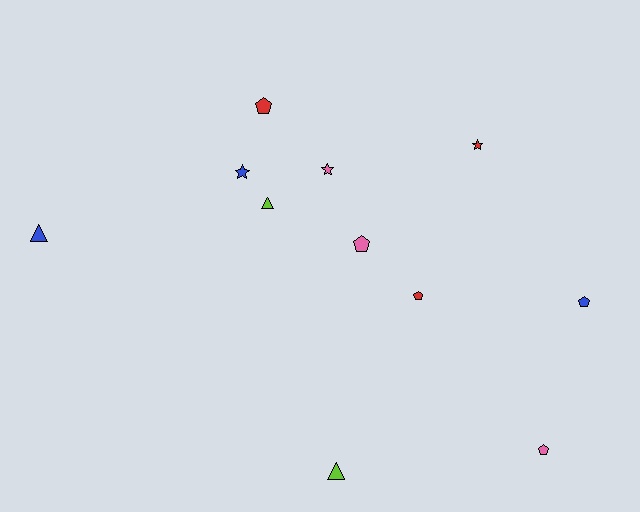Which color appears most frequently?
Red, with 3 objects.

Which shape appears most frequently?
Pentagon, with 5 objects.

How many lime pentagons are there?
There are no lime pentagons.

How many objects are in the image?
There are 11 objects.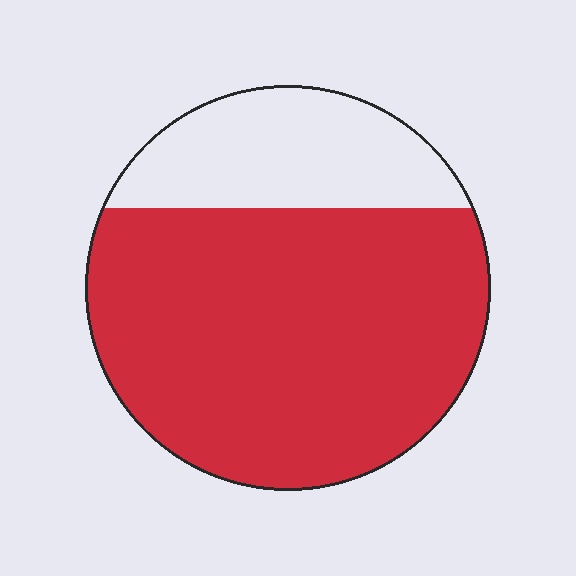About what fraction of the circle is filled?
About three quarters (3/4).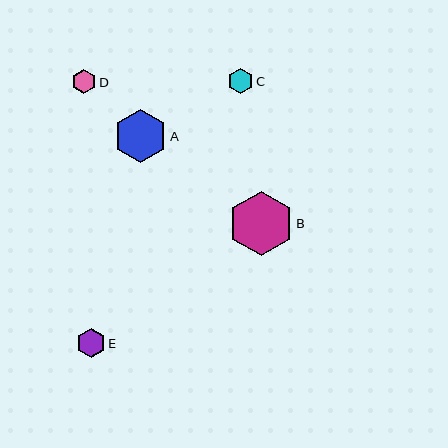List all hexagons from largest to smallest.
From largest to smallest: B, A, E, C, D.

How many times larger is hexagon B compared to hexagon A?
Hexagon B is approximately 1.2 times the size of hexagon A.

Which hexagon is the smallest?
Hexagon D is the smallest with a size of approximately 24 pixels.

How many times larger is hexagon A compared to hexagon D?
Hexagon A is approximately 2.3 times the size of hexagon D.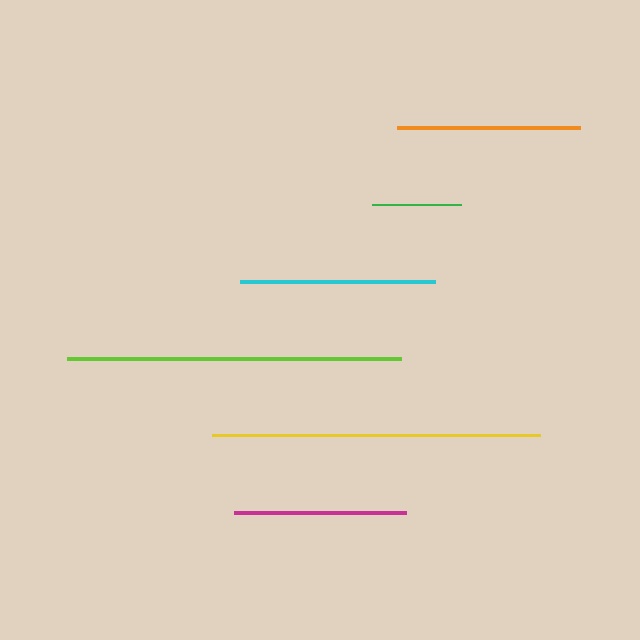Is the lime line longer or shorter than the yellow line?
The lime line is longer than the yellow line.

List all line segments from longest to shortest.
From longest to shortest: lime, yellow, cyan, orange, magenta, green.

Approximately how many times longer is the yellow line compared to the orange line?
The yellow line is approximately 1.8 times the length of the orange line.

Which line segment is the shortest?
The green line is the shortest at approximately 89 pixels.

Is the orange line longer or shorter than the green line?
The orange line is longer than the green line.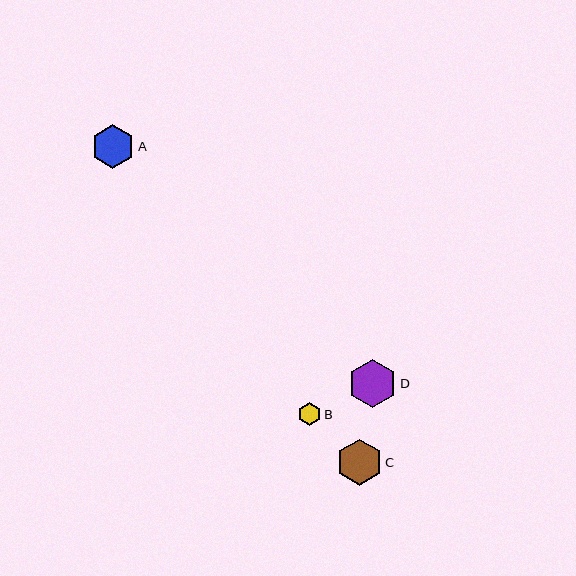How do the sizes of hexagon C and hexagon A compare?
Hexagon C and hexagon A are approximately the same size.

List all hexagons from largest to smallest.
From largest to smallest: D, C, A, B.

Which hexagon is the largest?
Hexagon D is the largest with a size of approximately 49 pixels.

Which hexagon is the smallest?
Hexagon B is the smallest with a size of approximately 23 pixels.